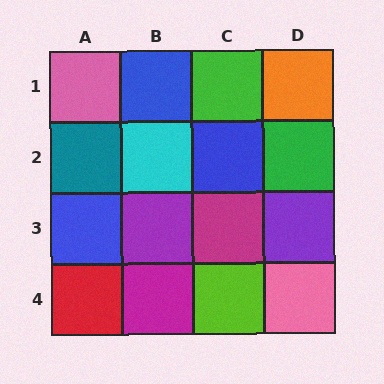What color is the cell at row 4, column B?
Magenta.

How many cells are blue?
3 cells are blue.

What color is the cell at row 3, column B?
Purple.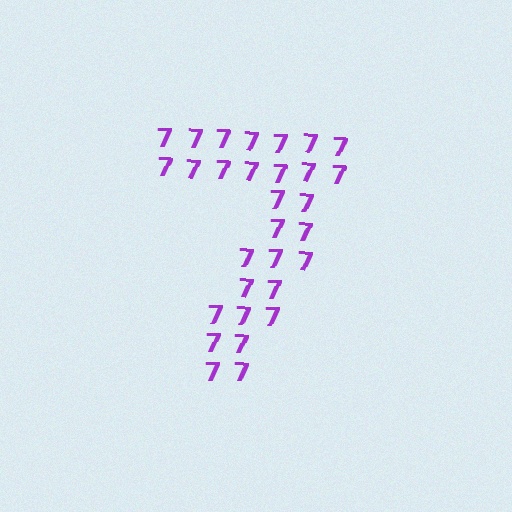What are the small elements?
The small elements are digit 7's.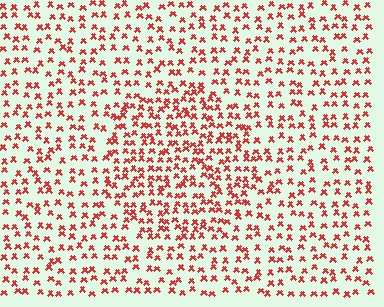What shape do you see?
I see a circle.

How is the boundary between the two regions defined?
The boundary is defined by a change in element density (approximately 1.6x ratio). All elements are the same color, size, and shape.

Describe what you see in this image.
The image contains small red elements arranged at two different densities. A circle-shaped region is visible where the elements are more densely packed than the surrounding area.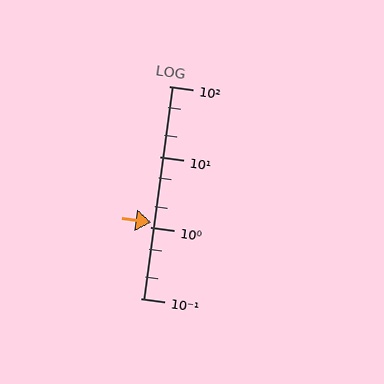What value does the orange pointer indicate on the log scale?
The pointer indicates approximately 1.2.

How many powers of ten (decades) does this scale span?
The scale spans 3 decades, from 0.1 to 100.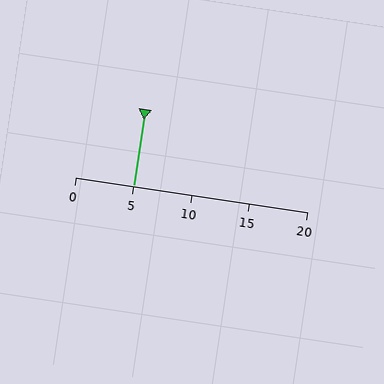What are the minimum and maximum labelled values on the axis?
The axis runs from 0 to 20.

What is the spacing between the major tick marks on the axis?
The major ticks are spaced 5 apart.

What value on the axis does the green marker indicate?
The marker indicates approximately 5.